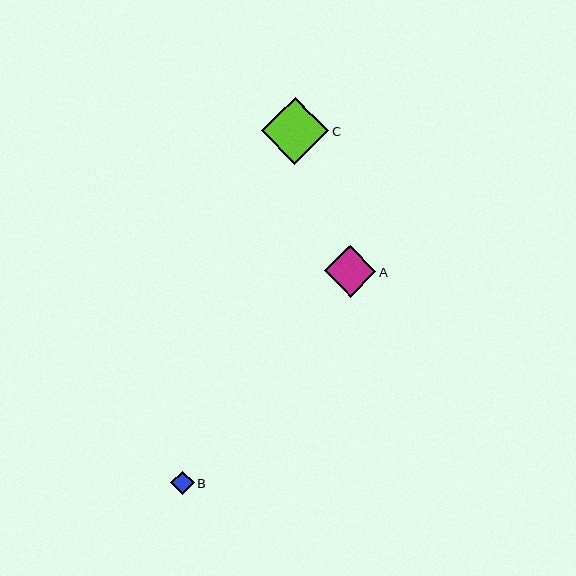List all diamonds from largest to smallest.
From largest to smallest: C, A, B.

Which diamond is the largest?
Diamond C is the largest with a size of approximately 68 pixels.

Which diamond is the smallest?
Diamond B is the smallest with a size of approximately 24 pixels.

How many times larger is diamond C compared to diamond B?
Diamond C is approximately 2.8 times the size of diamond B.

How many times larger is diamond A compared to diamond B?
Diamond A is approximately 2.2 times the size of diamond B.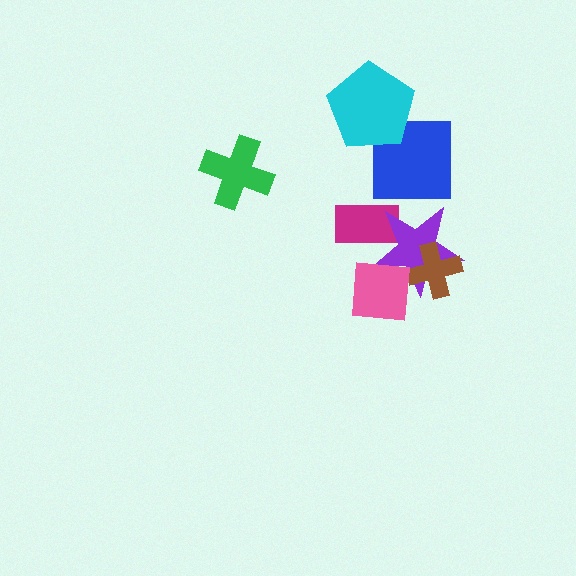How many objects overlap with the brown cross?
1 object overlaps with the brown cross.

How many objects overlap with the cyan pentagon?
1 object overlaps with the cyan pentagon.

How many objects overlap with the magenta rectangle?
1 object overlaps with the magenta rectangle.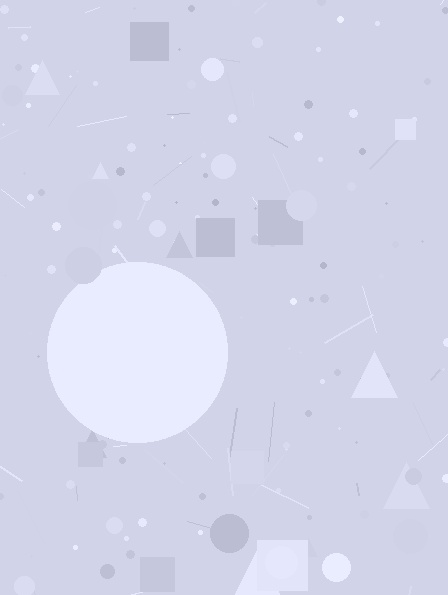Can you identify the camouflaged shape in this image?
The camouflaged shape is a circle.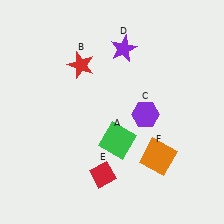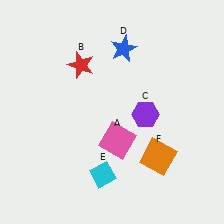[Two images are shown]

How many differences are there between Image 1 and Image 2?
There are 3 differences between the two images.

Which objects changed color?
A changed from green to pink. D changed from purple to blue. E changed from red to cyan.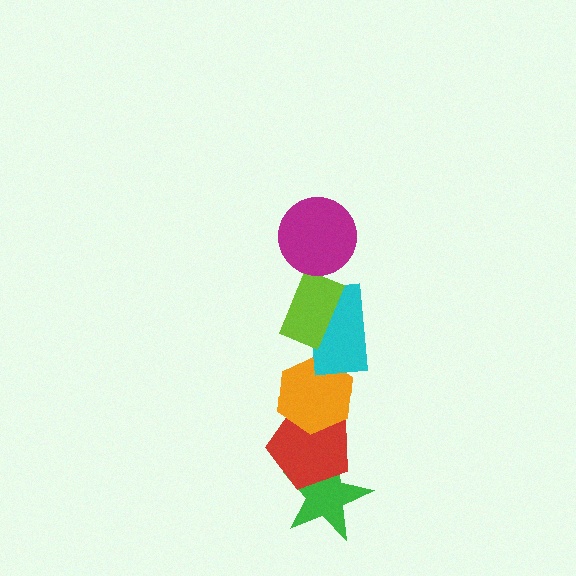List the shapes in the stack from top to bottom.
From top to bottom: the magenta circle, the lime rectangle, the cyan rectangle, the orange hexagon, the red pentagon, the green star.